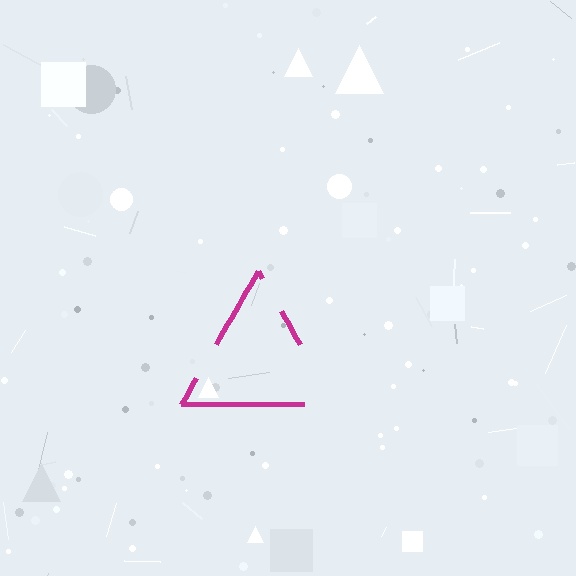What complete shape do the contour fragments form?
The contour fragments form a triangle.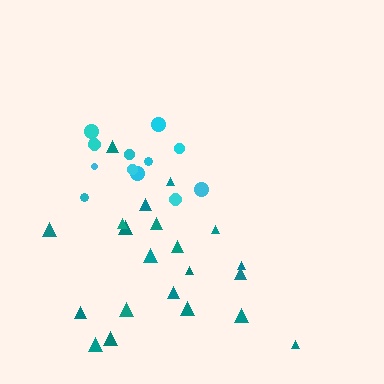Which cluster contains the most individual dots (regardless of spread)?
Teal (21).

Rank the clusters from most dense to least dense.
cyan, teal.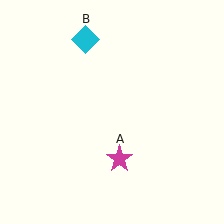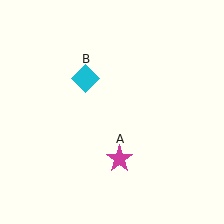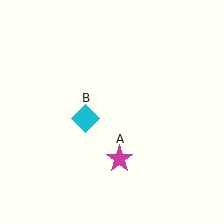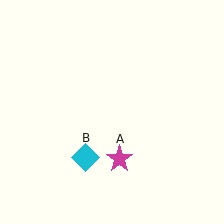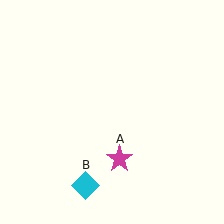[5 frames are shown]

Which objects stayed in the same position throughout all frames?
Magenta star (object A) remained stationary.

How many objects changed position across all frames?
1 object changed position: cyan diamond (object B).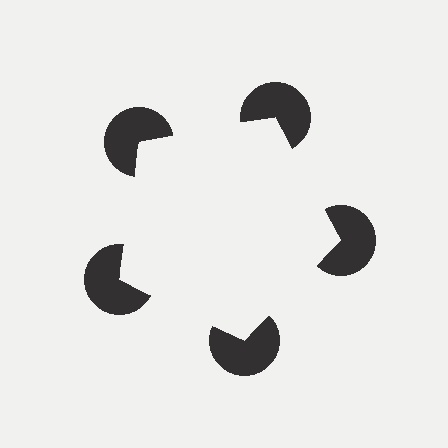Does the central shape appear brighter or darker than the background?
It typically appears slightly brighter than the background, even though no actual brightness change is drawn.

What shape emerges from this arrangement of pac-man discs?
An illusory pentagon — its edges are inferred from the aligned wedge cuts in the pac-man discs, not physically drawn.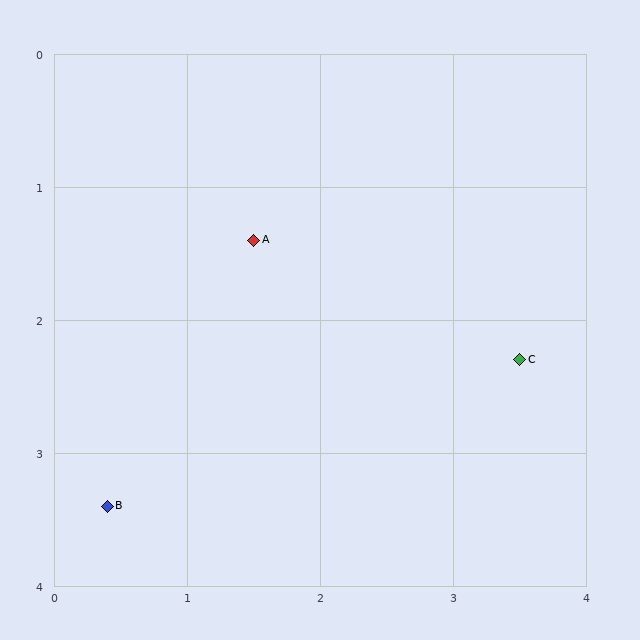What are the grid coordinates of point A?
Point A is at approximately (1.5, 1.4).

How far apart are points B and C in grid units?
Points B and C are about 3.3 grid units apart.